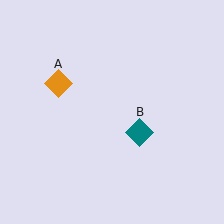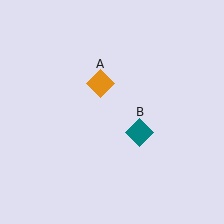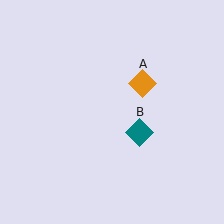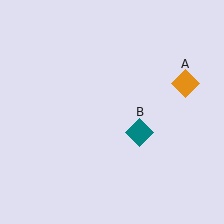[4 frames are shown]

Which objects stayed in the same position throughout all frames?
Teal diamond (object B) remained stationary.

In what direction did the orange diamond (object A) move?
The orange diamond (object A) moved right.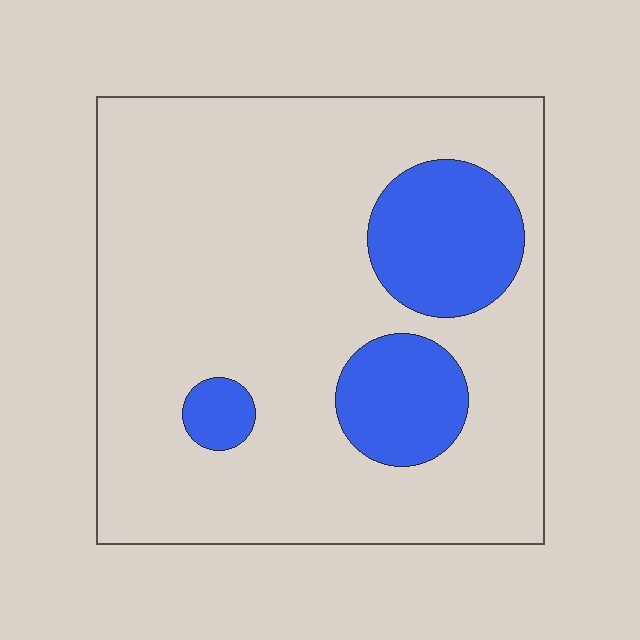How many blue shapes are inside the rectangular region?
3.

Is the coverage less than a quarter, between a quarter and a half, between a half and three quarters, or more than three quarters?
Less than a quarter.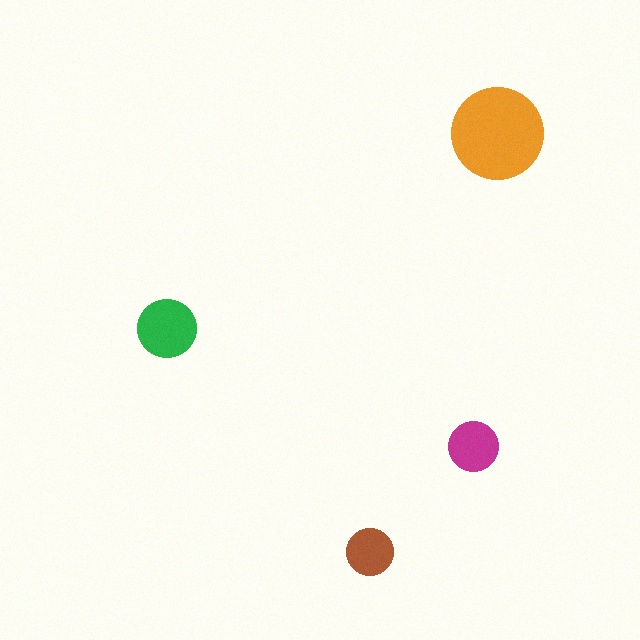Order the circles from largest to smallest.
the orange one, the green one, the magenta one, the brown one.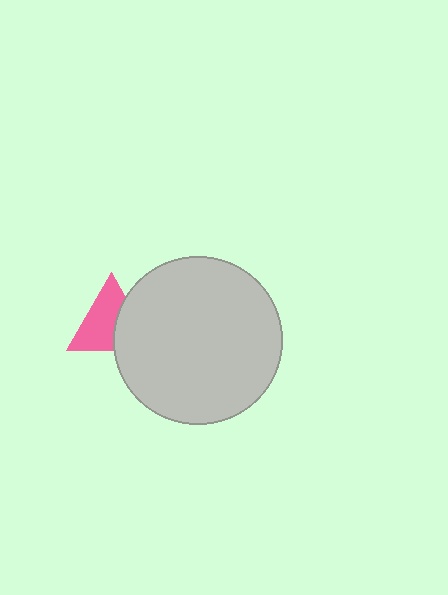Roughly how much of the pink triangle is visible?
About half of it is visible (roughly 63%).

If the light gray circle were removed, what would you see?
You would see the complete pink triangle.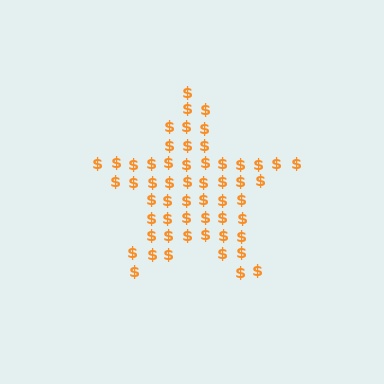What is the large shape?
The large shape is a star.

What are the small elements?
The small elements are dollar signs.